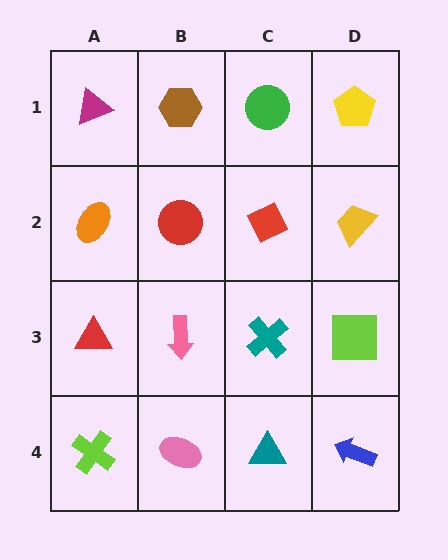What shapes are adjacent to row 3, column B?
A red circle (row 2, column B), a pink ellipse (row 4, column B), a red triangle (row 3, column A), a teal cross (row 3, column C).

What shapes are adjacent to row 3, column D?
A yellow trapezoid (row 2, column D), a blue arrow (row 4, column D), a teal cross (row 3, column C).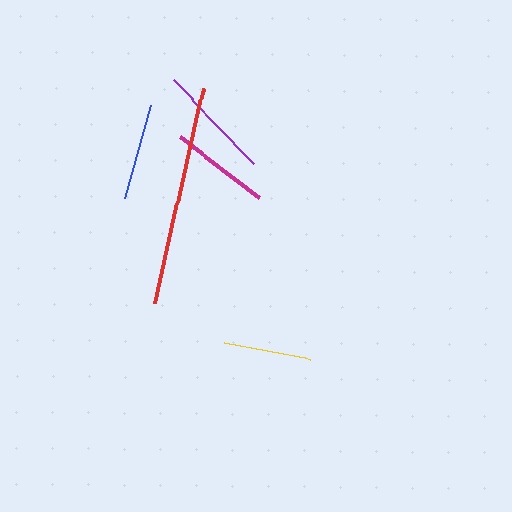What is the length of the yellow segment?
The yellow segment is approximately 88 pixels long.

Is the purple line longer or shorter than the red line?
The red line is longer than the purple line.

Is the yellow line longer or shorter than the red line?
The red line is longer than the yellow line.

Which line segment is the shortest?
The yellow line is the shortest at approximately 88 pixels.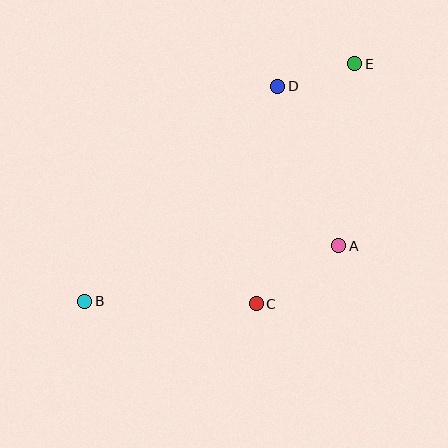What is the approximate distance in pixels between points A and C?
The distance between A and C is approximately 101 pixels.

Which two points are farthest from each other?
Points B and E are farthest from each other.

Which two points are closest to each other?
Points D and E are closest to each other.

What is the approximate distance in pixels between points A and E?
The distance between A and E is approximately 182 pixels.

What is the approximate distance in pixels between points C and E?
The distance between C and E is approximately 259 pixels.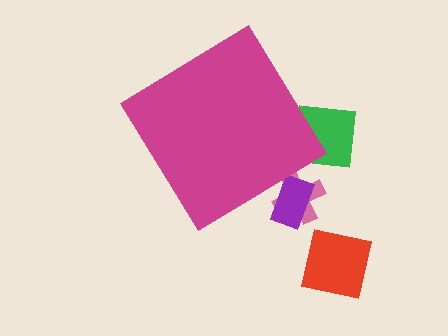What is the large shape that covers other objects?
A magenta diamond.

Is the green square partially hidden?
Yes, the green square is partially hidden behind the magenta diamond.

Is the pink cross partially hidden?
Yes, the pink cross is partially hidden behind the magenta diamond.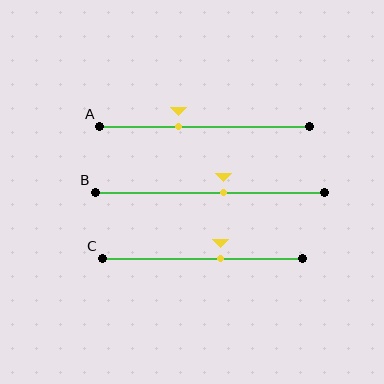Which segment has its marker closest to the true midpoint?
Segment B has its marker closest to the true midpoint.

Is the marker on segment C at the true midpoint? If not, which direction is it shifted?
No, the marker on segment C is shifted to the right by about 9% of the segment length.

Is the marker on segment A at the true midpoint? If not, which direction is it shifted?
No, the marker on segment A is shifted to the left by about 13% of the segment length.